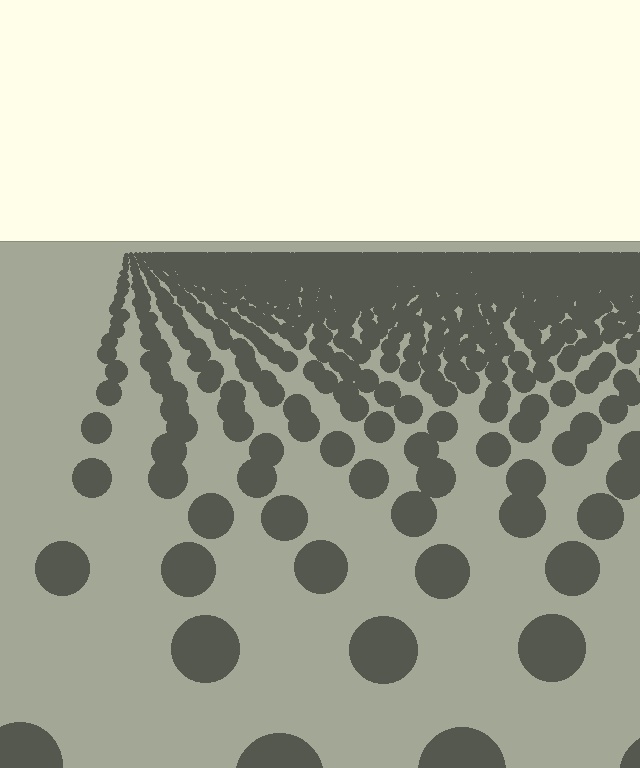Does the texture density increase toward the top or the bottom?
Density increases toward the top.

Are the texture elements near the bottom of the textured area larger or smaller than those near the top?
Larger. Near the bottom, elements are closer to the viewer and appear at a bigger on-screen size.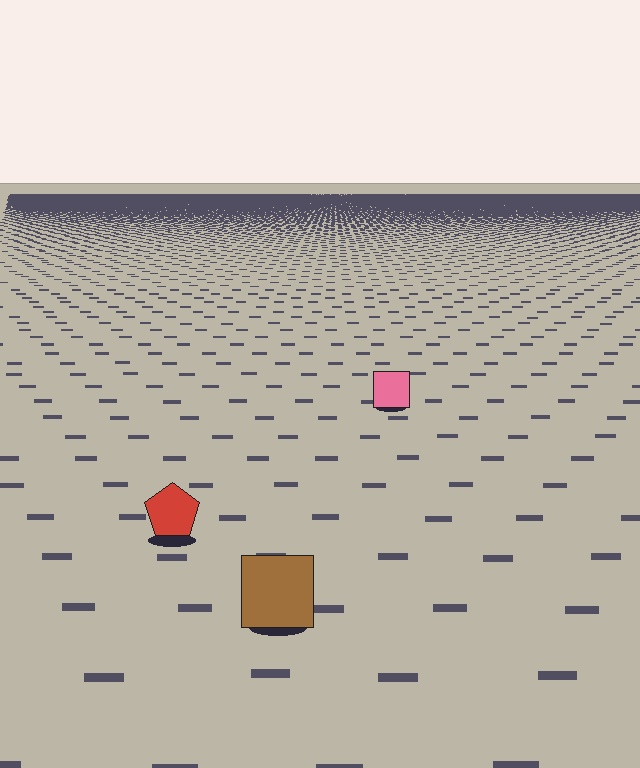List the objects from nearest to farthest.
From nearest to farthest: the brown square, the red pentagon, the pink square.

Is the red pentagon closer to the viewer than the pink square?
Yes. The red pentagon is closer — you can tell from the texture gradient: the ground texture is coarser near it.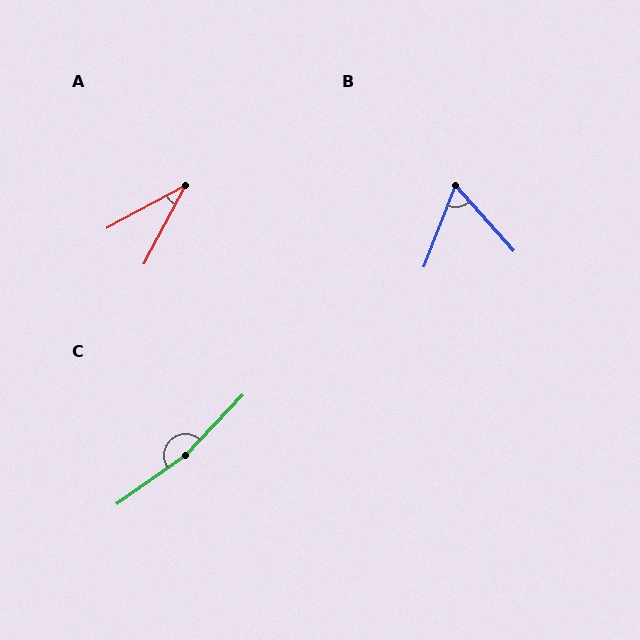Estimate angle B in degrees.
Approximately 63 degrees.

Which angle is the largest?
C, at approximately 169 degrees.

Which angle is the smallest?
A, at approximately 33 degrees.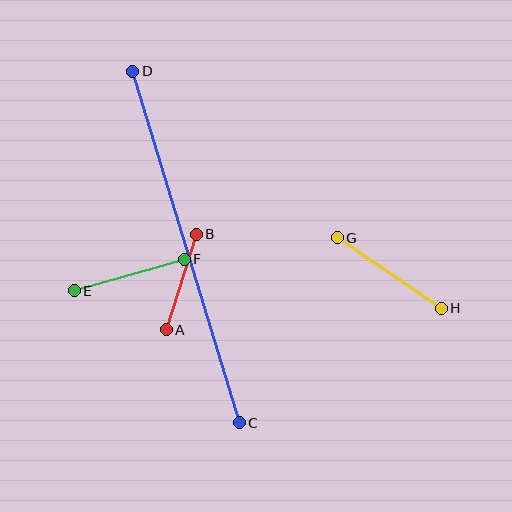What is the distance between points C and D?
The distance is approximately 367 pixels.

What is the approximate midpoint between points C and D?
The midpoint is at approximately (186, 247) pixels.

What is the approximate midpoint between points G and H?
The midpoint is at approximately (389, 273) pixels.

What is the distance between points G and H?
The distance is approximately 125 pixels.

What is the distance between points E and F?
The distance is approximately 114 pixels.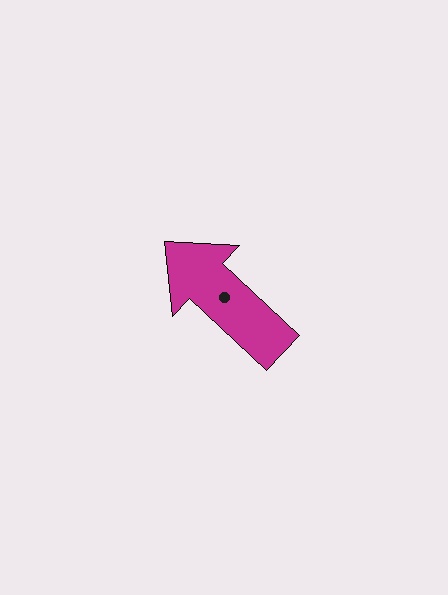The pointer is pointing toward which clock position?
Roughly 10 o'clock.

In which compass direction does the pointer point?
Northwest.